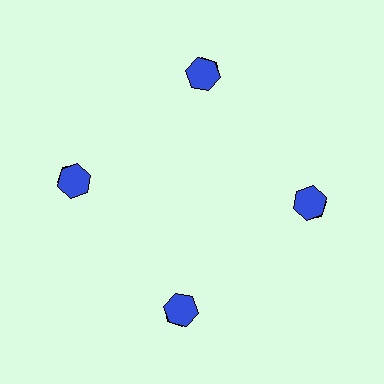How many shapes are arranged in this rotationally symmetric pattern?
There are 8 shapes, arranged in 4 groups of 2.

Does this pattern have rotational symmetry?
Yes, this pattern has 4-fold rotational symmetry. It looks the same after rotating 90 degrees around the center.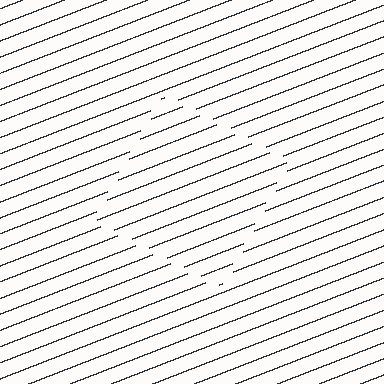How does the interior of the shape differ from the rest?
The interior of the shape contains the same grating, shifted by half a period — the contour is defined by the phase discontinuity where line-ends from the inner and outer gratings abut.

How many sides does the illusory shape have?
4 sides — the line-ends trace a square.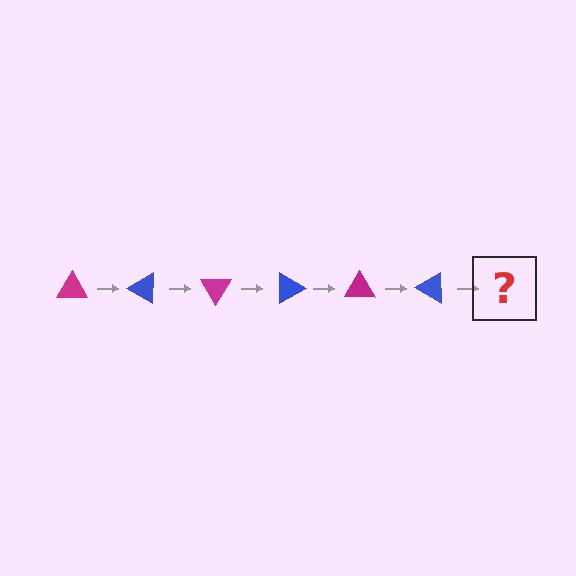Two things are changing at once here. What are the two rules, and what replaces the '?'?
The two rules are that it rotates 30 degrees each step and the color cycles through magenta and blue. The '?' should be a magenta triangle, rotated 180 degrees from the start.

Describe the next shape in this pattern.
It should be a magenta triangle, rotated 180 degrees from the start.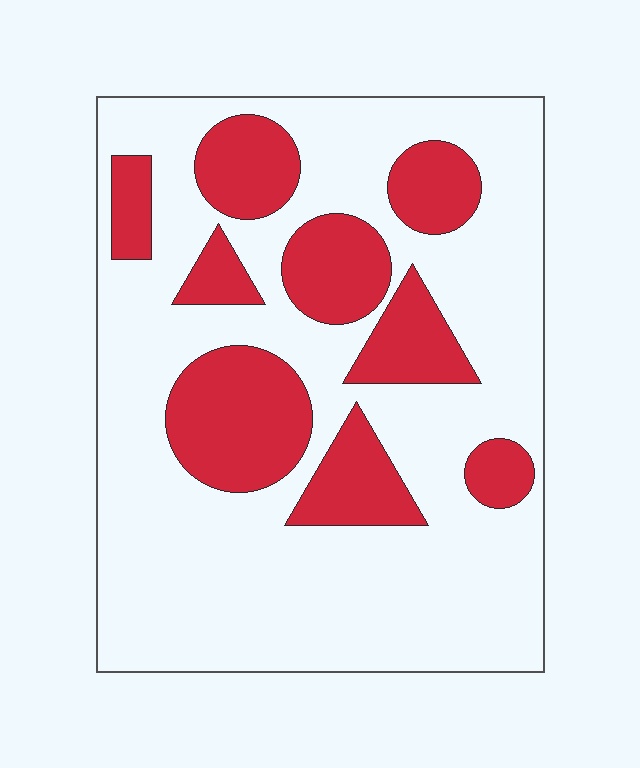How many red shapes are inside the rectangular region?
9.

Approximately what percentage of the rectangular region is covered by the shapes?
Approximately 30%.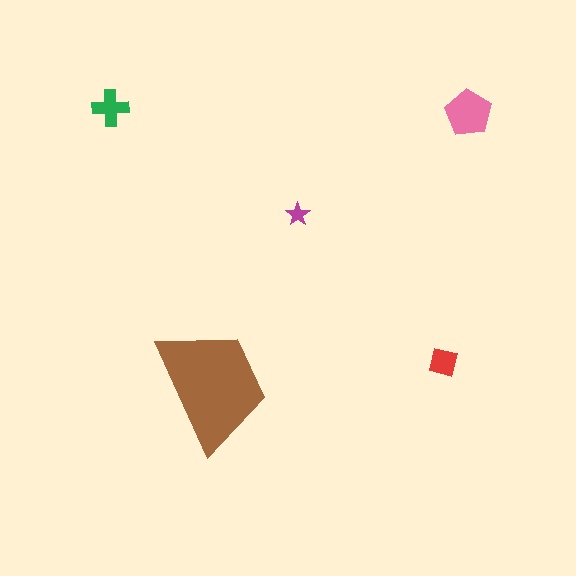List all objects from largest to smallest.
The brown trapezoid, the pink pentagon, the green cross, the red square, the magenta star.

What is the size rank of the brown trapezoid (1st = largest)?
1st.